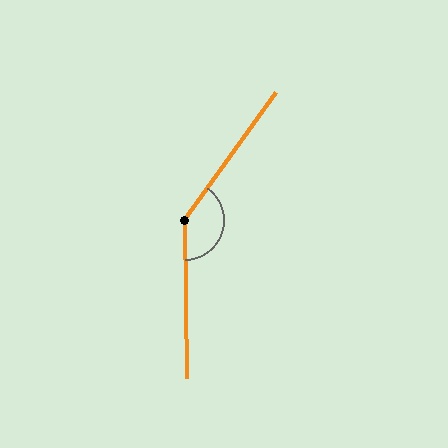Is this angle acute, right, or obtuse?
It is obtuse.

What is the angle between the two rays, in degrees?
Approximately 143 degrees.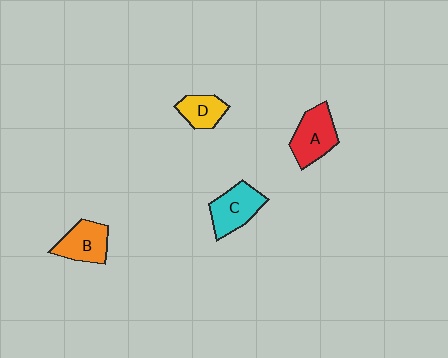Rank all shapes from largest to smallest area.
From largest to smallest: A (red), C (cyan), B (orange), D (yellow).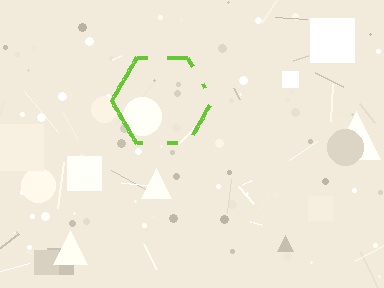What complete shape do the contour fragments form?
The contour fragments form a hexagon.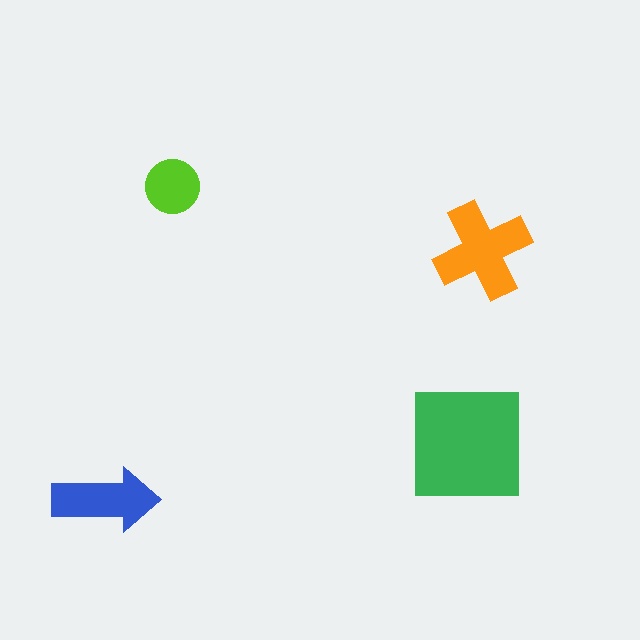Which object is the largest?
The green square.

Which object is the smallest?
The lime circle.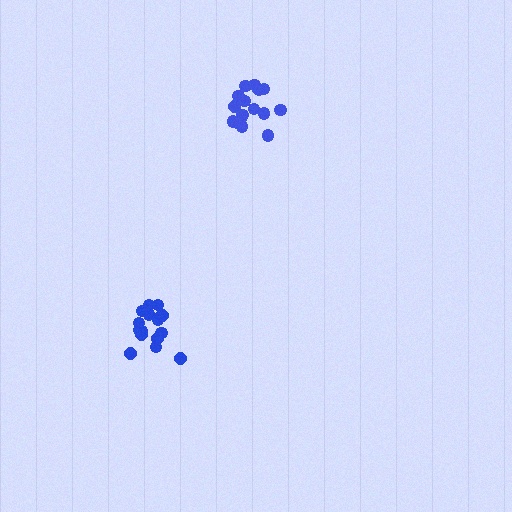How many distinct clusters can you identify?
There are 2 distinct clusters.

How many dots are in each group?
Group 1: 18 dots, Group 2: 16 dots (34 total).